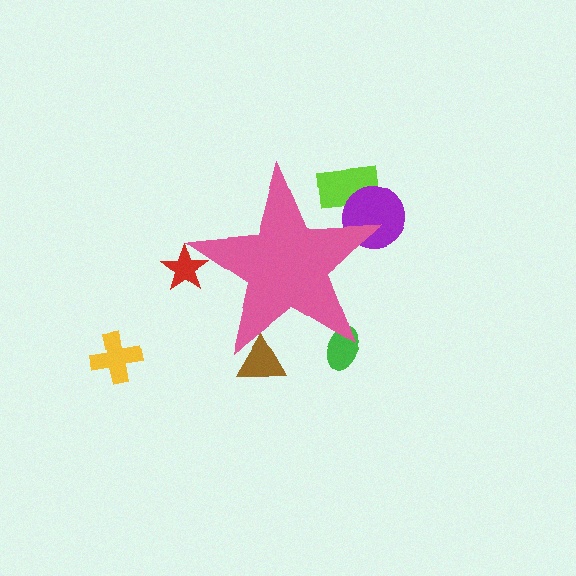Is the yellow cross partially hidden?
No, the yellow cross is fully visible.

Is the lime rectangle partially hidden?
Yes, the lime rectangle is partially hidden behind the pink star.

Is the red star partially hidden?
Yes, the red star is partially hidden behind the pink star.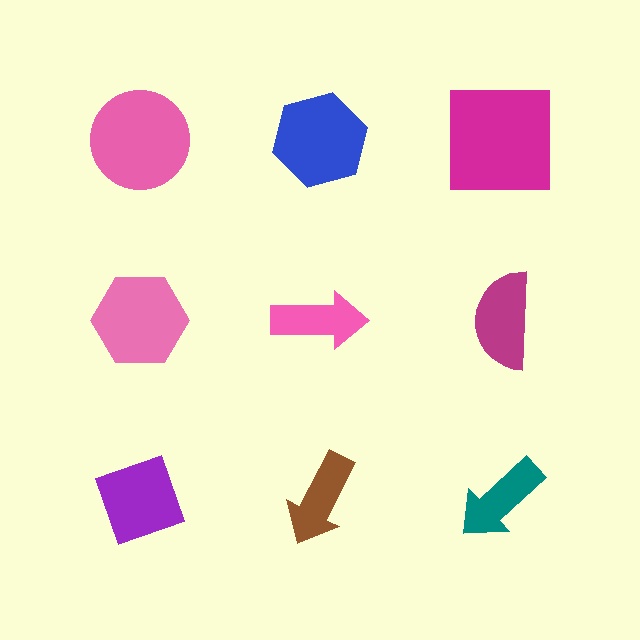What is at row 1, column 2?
A blue hexagon.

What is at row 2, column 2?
A pink arrow.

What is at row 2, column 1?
A pink hexagon.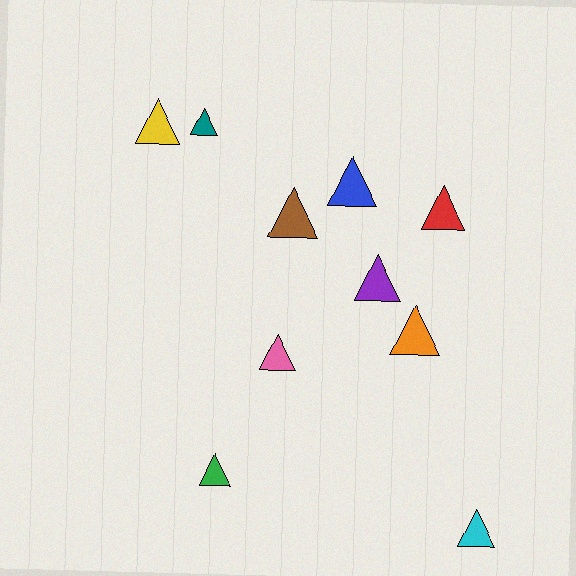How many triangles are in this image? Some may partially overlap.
There are 10 triangles.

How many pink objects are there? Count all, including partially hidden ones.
There is 1 pink object.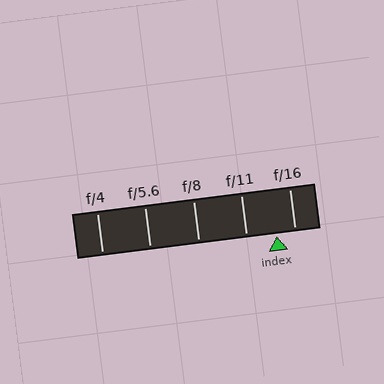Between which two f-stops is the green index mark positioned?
The index mark is between f/11 and f/16.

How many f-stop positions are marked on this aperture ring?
There are 5 f-stop positions marked.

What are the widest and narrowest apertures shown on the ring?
The widest aperture shown is f/4 and the narrowest is f/16.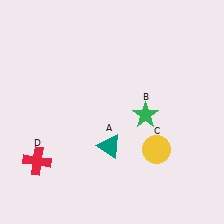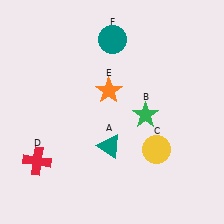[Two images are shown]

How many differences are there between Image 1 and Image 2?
There are 2 differences between the two images.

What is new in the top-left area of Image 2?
An orange star (E) was added in the top-left area of Image 2.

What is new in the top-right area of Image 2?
A teal circle (F) was added in the top-right area of Image 2.